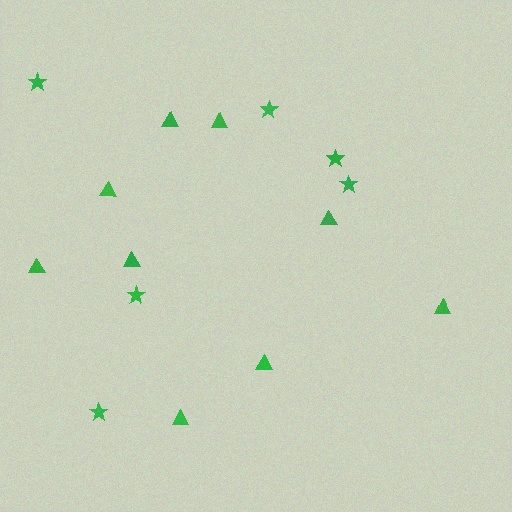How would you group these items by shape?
There are 2 groups: one group of triangles (9) and one group of stars (6).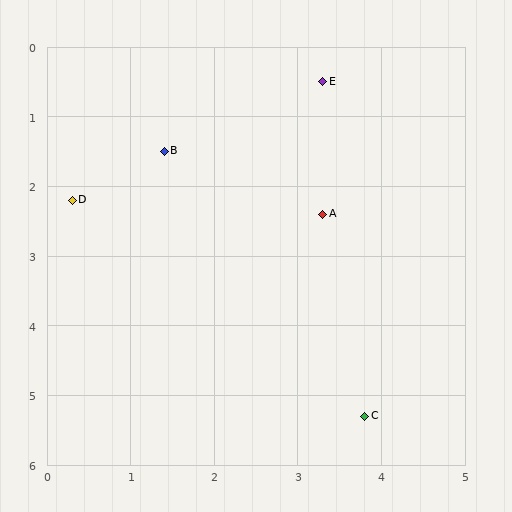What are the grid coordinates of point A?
Point A is at approximately (3.3, 2.4).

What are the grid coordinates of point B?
Point B is at approximately (1.4, 1.5).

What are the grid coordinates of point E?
Point E is at approximately (3.3, 0.5).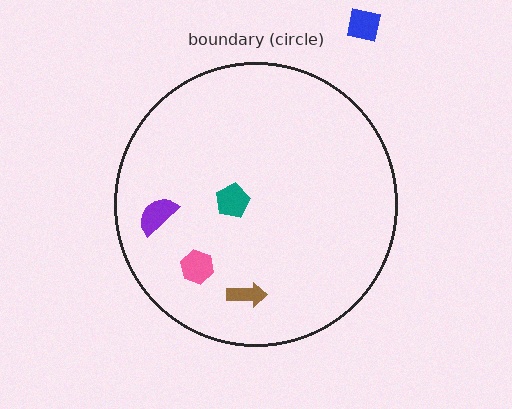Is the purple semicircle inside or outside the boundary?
Inside.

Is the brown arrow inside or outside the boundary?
Inside.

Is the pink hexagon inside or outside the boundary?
Inside.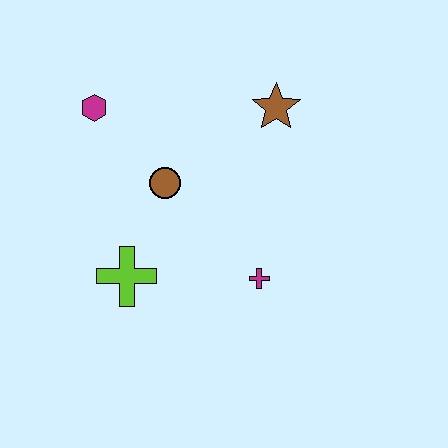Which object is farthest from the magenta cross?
The magenta hexagon is farthest from the magenta cross.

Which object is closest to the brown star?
The brown circle is closest to the brown star.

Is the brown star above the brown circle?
Yes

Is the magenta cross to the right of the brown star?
No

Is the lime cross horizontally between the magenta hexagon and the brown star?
Yes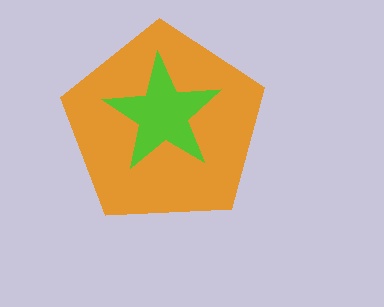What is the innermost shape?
The lime star.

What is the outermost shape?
The orange pentagon.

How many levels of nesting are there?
2.